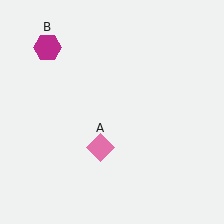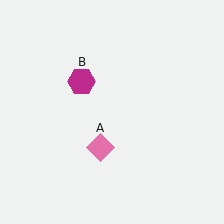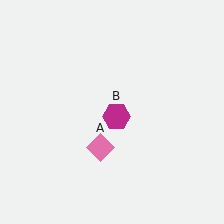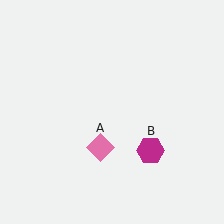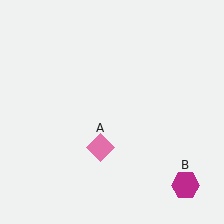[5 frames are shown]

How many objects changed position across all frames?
1 object changed position: magenta hexagon (object B).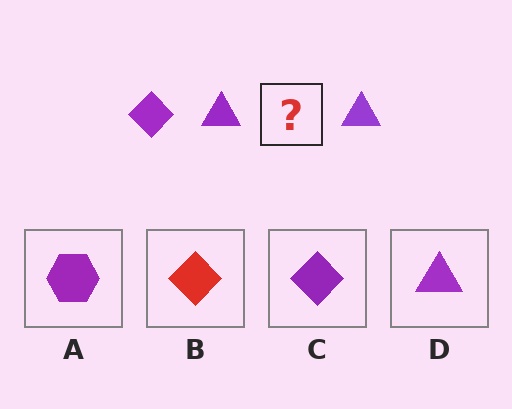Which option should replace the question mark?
Option C.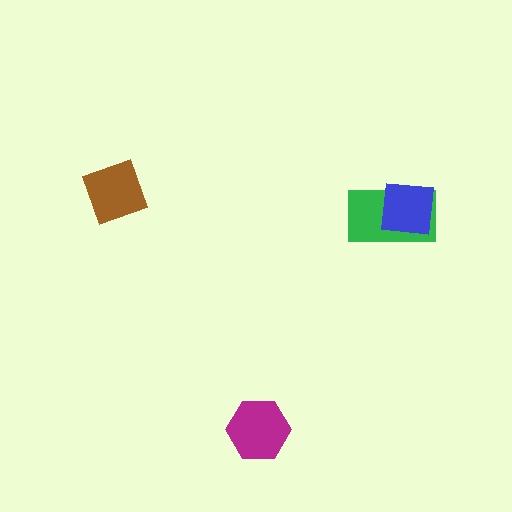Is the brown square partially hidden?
No, no other shape covers it.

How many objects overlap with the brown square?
0 objects overlap with the brown square.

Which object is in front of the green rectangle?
The blue square is in front of the green rectangle.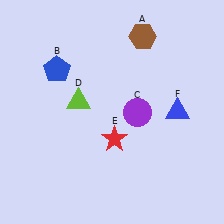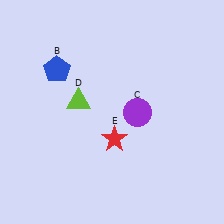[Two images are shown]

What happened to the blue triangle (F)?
The blue triangle (F) was removed in Image 2. It was in the top-right area of Image 1.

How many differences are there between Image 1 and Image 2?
There are 2 differences between the two images.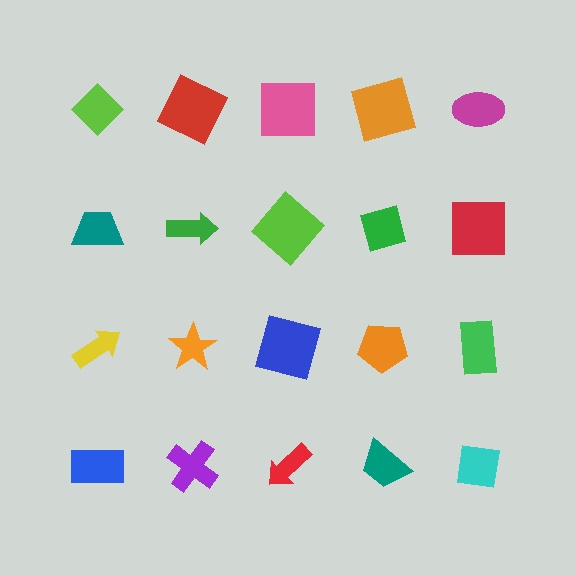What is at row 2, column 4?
A green diamond.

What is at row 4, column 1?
A blue rectangle.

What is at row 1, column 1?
A lime diamond.